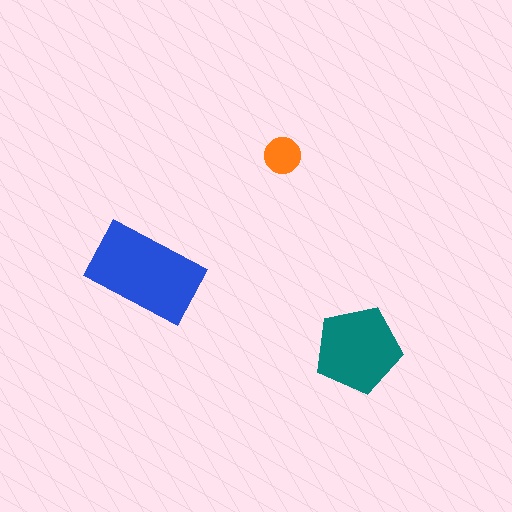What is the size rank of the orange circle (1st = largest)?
3rd.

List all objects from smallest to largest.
The orange circle, the teal pentagon, the blue rectangle.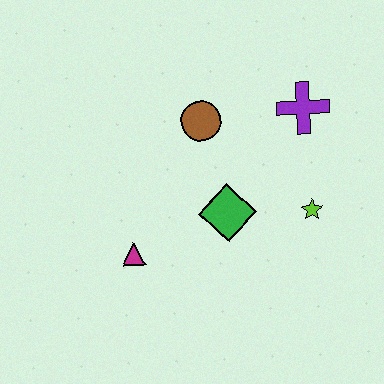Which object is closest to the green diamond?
The lime star is closest to the green diamond.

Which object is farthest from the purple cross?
The magenta triangle is farthest from the purple cross.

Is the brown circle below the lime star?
No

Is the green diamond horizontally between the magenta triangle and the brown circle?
No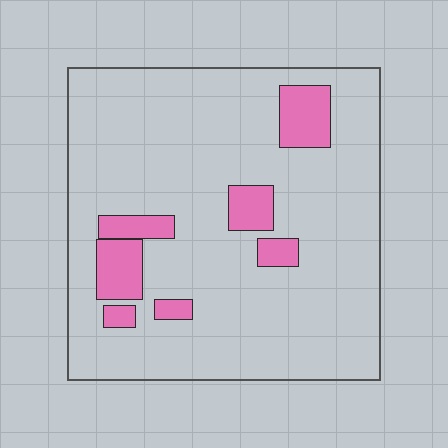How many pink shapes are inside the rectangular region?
7.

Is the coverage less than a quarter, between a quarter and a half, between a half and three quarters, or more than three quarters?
Less than a quarter.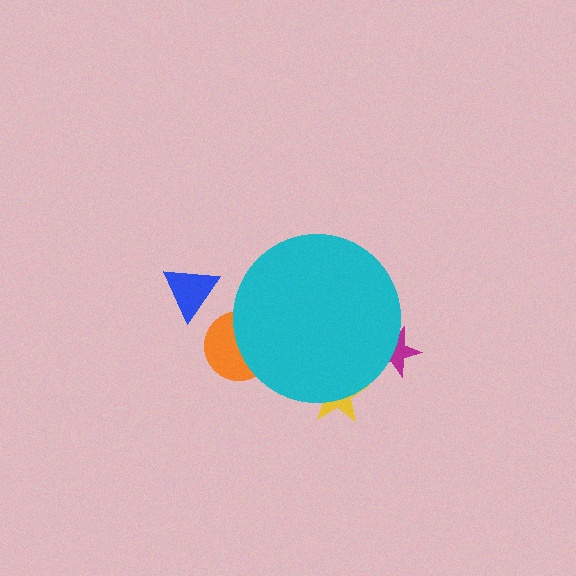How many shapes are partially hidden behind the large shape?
3 shapes are partially hidden.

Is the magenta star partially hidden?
Yes, the magenta star is partially hidden behind the cyan circle.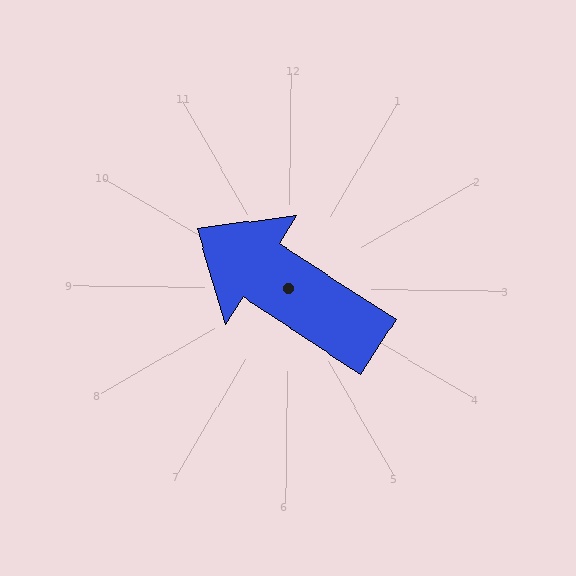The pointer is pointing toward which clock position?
Roughly 10 o'clock.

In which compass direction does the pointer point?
Northwest.